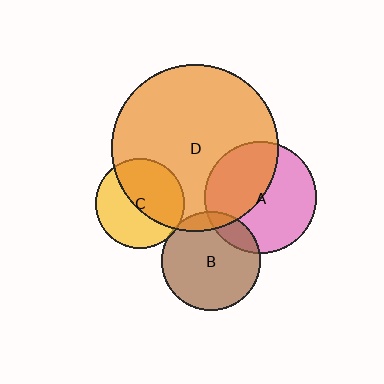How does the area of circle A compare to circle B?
Approximately 1.3 times.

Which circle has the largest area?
Circle D (orange).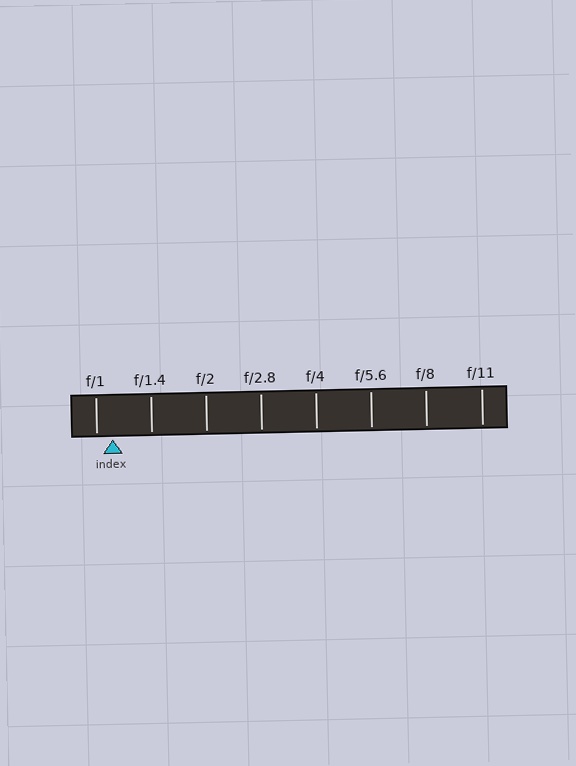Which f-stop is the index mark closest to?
The index mark is closest to f/1.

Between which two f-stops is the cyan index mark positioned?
The index mark is between f/1 and f/1.4.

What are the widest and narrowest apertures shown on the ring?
The widest aperture shown is f/1 and the narrowest is f/11.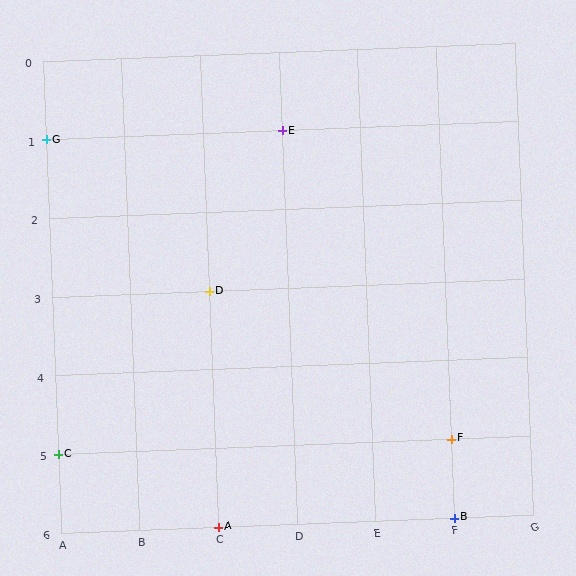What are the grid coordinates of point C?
Point C is at grid coordinates (A, 5).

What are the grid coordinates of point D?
Point D is at grid coordinates (C, 3).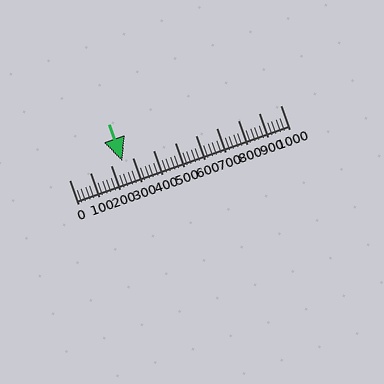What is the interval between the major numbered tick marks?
The major tick marks are spaced 100 units apart.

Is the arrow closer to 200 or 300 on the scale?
The arrow is closer to 300.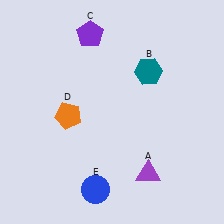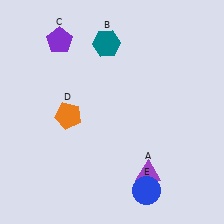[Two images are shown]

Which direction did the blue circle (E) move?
The blue circle (E) moved right.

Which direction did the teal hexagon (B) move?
The teal hexagon (B) moved left.